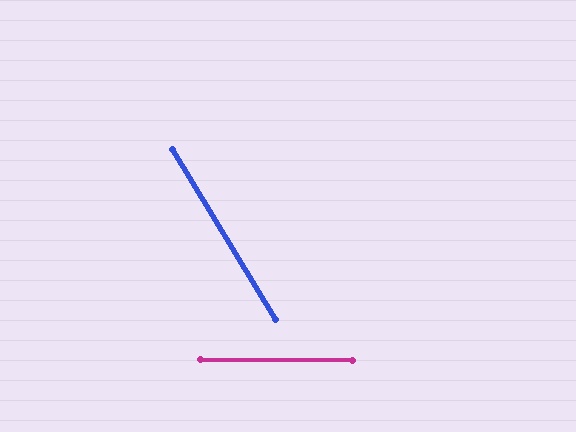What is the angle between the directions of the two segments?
Approximately 59 degrees.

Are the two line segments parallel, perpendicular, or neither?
Neither parallel nor perpendicular — they differ by about 59°.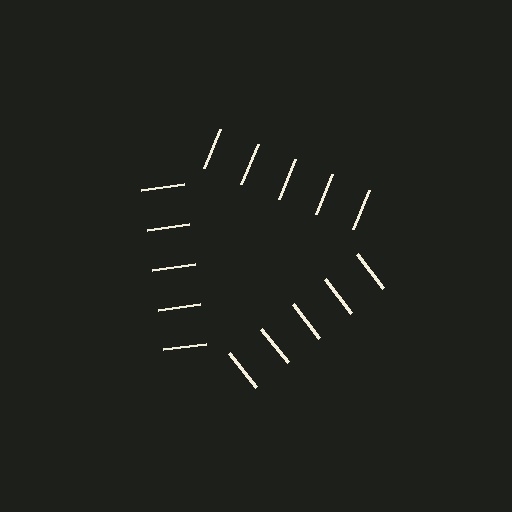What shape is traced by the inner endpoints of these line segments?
An illusory triangle — the line segments terminate on its edges but no continuous stroke is drawn.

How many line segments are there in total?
15 — 5 along each of the 3 edges.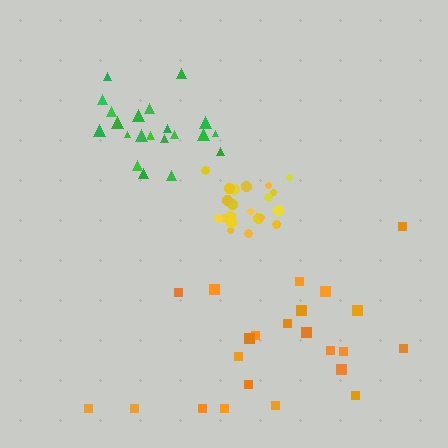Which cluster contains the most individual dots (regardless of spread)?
Orange (23).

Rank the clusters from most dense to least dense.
yellow, green, orange.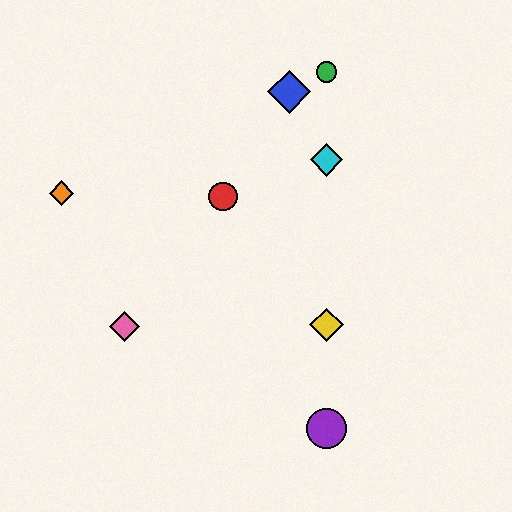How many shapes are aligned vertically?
4 shapes (the green circle, the yellow diamond, the purple circle, the cyan diamond) are aligned vertically.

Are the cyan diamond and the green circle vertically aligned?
Yes, both are at x≈327.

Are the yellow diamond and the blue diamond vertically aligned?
No, the yellow diamond is at x≈327 and the blue diamond is at x≈289.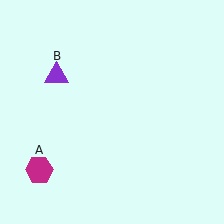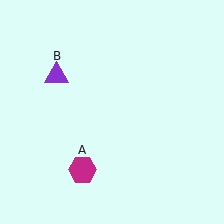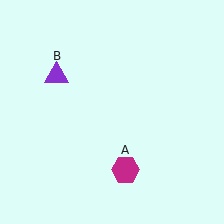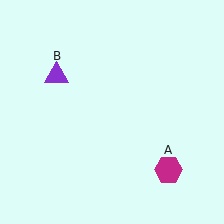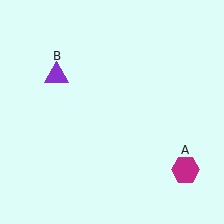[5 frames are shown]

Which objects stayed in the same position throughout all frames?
Purple triangle (object B) remained stationary.